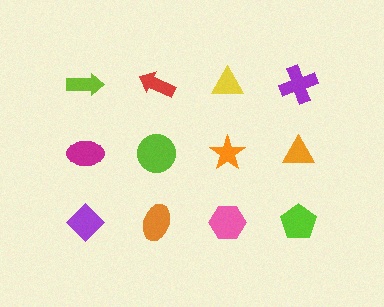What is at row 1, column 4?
A purple cross.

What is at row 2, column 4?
An orange triangle.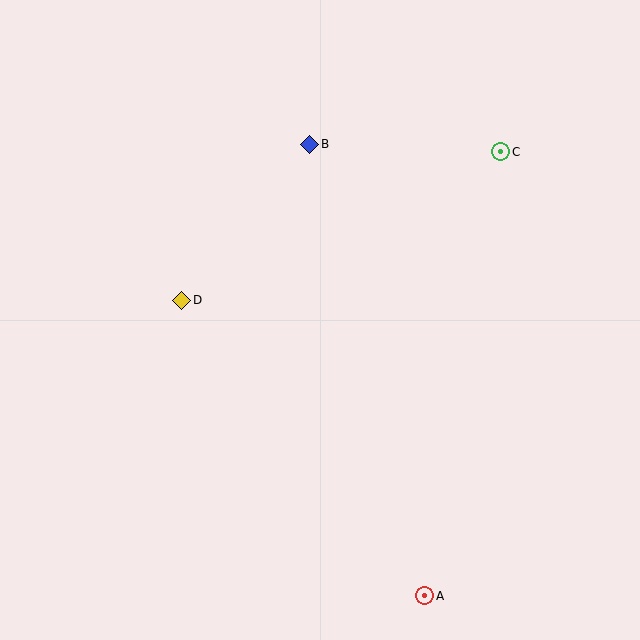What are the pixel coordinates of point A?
Point A is at (425, 596).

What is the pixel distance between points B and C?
The distance between B and C is 191 pixels.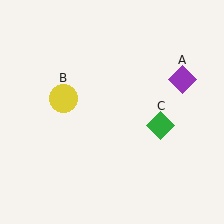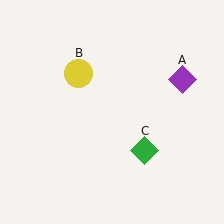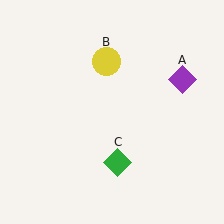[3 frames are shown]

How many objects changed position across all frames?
2 objects changed position: yellow circle (object B), green diamond (object C).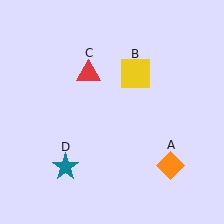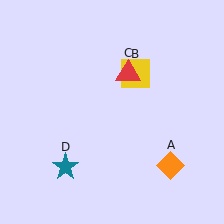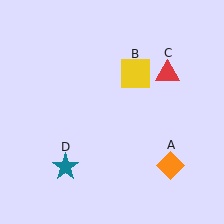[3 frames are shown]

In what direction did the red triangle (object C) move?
The red triangle (object C) moved right.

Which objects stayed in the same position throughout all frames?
Orange diamond (object A) and yellow square (object B) and teal star (object D) remained stationary.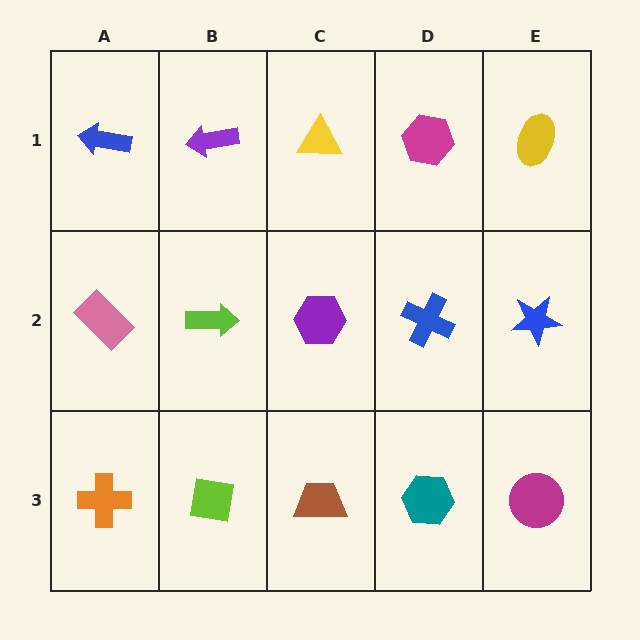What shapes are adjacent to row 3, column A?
A pink rectangle (row 2, column A), a lime square (row 3, column B).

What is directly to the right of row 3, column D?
A magenta circle.